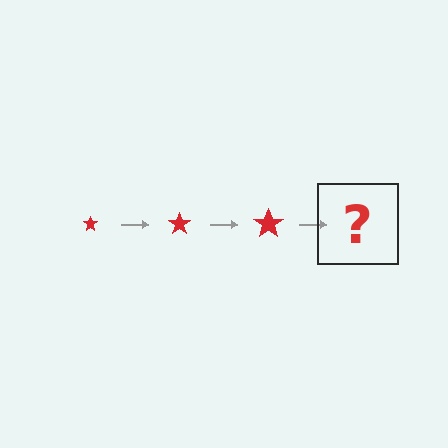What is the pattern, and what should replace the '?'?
The pattern is that the star gets progressively larger each step. The '?' should be a red star, larger than the previous one.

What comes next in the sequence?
The next element should be a red star, larger than the previous one.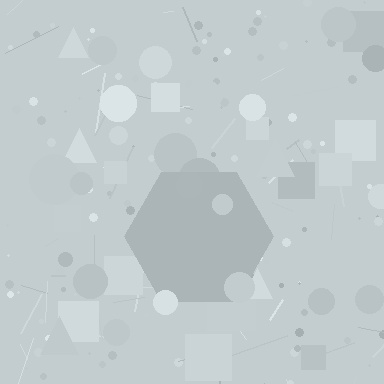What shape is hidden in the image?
A hexagon is hidden in the image.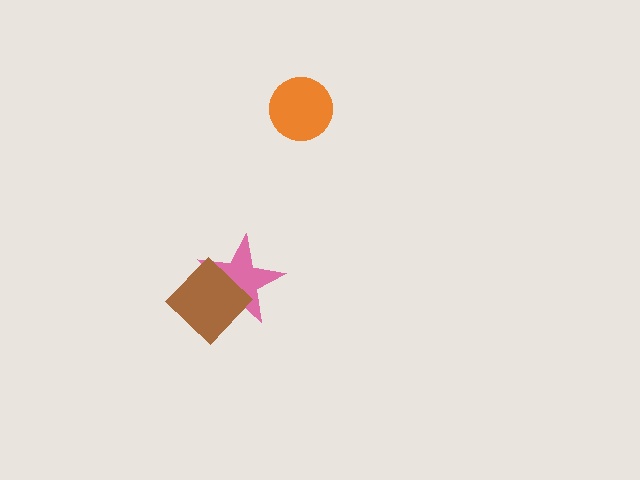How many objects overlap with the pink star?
1 object overlaps with the pink star.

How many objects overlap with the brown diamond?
1 object overlaps with the brown diamond.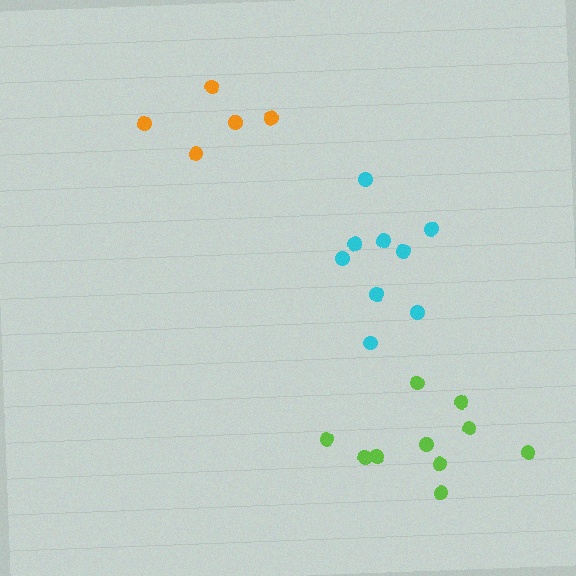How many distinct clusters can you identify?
There are 3 distinct clusters.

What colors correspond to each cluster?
The clusters are colored: lime, orange, cyan.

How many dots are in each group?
Group 1: 10 dots, Group 2: 5 dots, Group 3: 9 dots (24 total).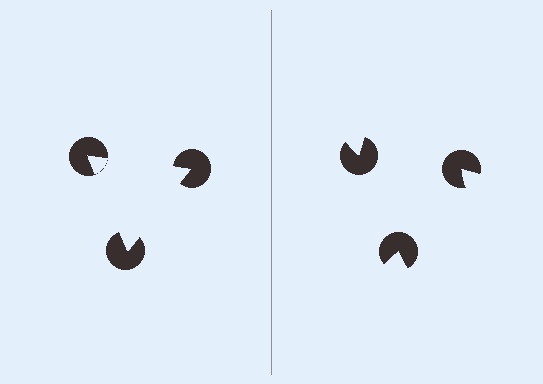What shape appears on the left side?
An illusory triangle.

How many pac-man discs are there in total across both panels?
6 — 3 on each side.